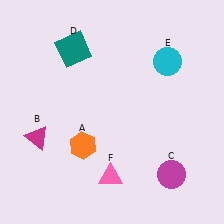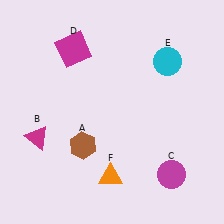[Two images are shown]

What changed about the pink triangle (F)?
In Image 1, F is pink. In Image 2, it changed to orange.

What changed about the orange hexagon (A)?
In Image 1, A is orange. In Image 2, it changed to brown.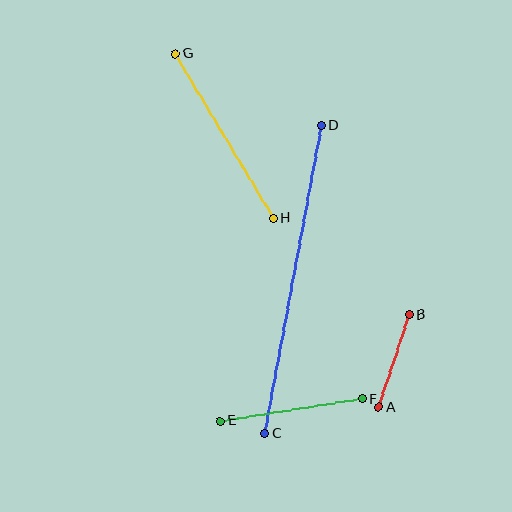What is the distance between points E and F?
The distance is approximately 143 pixels.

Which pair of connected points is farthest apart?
Points C and D are farthest apart.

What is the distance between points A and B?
The distance is approximately 97 pixels.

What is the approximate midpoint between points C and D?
The midpoint is at approximately (293, 280) pixels.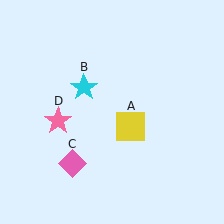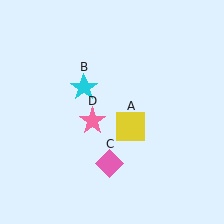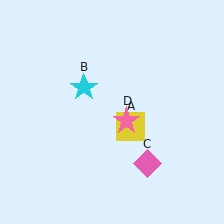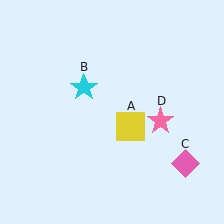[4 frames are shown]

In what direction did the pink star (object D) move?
The pink star (object D) moved right.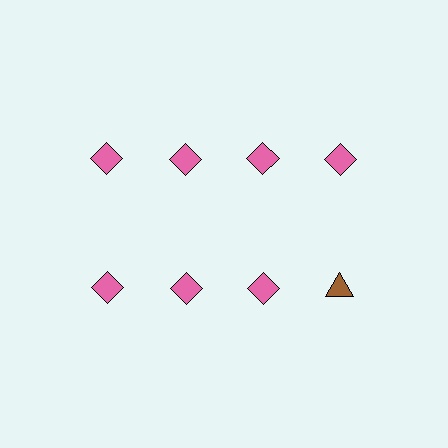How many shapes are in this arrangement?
There are 8 shapes arranged in a grid pattern.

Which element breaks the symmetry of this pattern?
The brown triangle in the second row, second from right column breaks the symmetry. All other shapes are pink diamonds.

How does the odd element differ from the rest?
It differs in both color (brown instead of pink) and shape (triangle instead of diamond).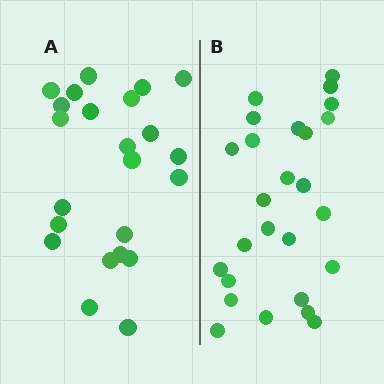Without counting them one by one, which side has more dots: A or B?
Region B (the right region) has more dots.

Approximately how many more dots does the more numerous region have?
Region B has just a few more — roughly 2 or 3 more dots than region A.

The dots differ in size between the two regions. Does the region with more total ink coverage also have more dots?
No. Region A has more total ink coverage because its dots are larger, but region B actually contains more individual dots. Total area can be misleading — the number of items is what matters here.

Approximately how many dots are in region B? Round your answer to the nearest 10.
About 30 dots. (The exact count is 26, which rounds to 30.)